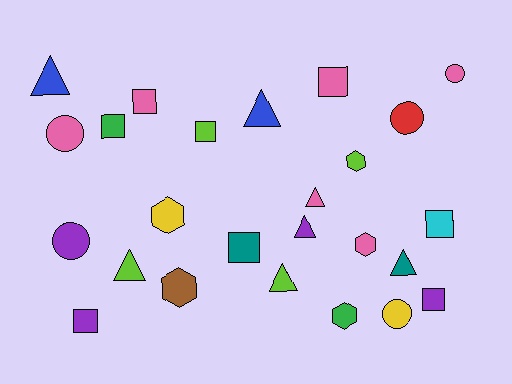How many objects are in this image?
There are 25 objects.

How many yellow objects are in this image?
There are 2 yellow objects.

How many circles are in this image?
There are 5 circles.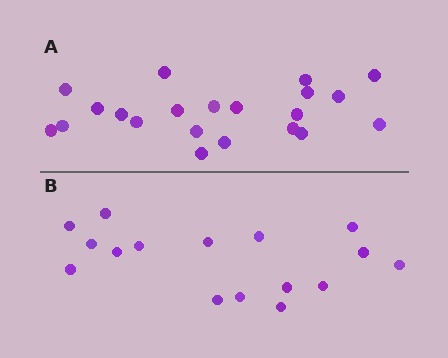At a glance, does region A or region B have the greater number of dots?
Region A (the top region) has more dots.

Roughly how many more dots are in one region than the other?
Region A has about 5 more dots than region B.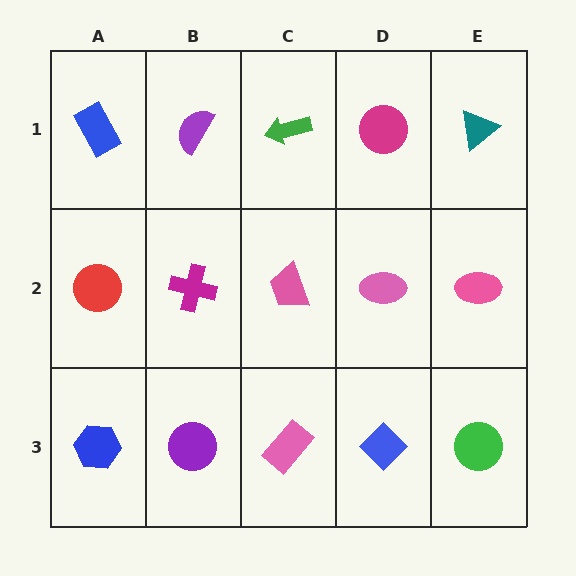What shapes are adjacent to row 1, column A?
A red circle (row 2, column A), a purple semicircle (row 1, column B).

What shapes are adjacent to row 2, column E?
A teal triangle (row 1, column E), a green circle (row 3, column E), a pink ellipse (row 2, column D).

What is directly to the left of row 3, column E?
A blue diamond.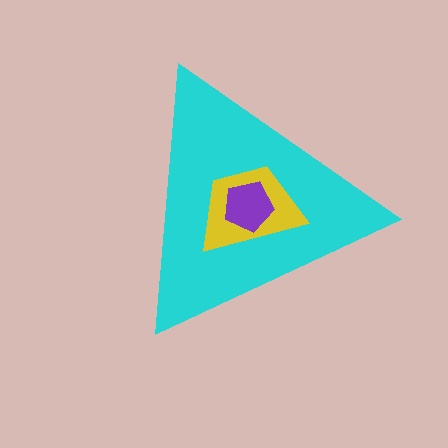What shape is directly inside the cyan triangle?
The yellow trapezoid.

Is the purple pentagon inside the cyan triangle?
Yes.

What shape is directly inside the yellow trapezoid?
The purple pentagon.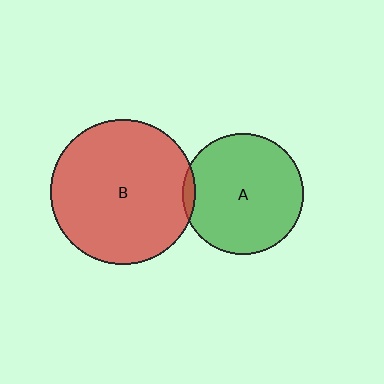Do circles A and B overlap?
Yes.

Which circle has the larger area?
Circle B (red).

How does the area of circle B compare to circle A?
Approximately 1.4 times.